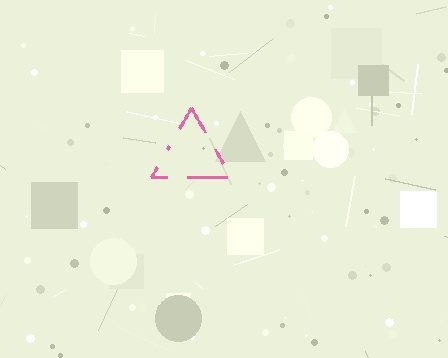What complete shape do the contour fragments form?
The contour fragments form a triangle.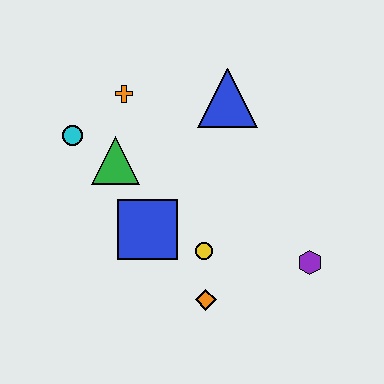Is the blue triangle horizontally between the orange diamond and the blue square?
No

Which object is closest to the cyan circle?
The green triangle is closest to the cyan circle.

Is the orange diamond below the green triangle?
Yes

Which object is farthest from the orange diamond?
The orange cross is farthest from the orange diamond.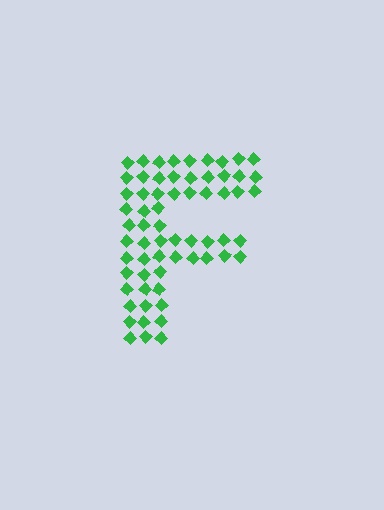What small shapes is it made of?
It is made of small diamonds.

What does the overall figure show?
The overall figure shows the letter F.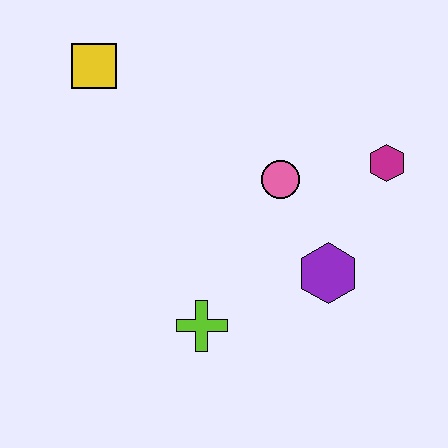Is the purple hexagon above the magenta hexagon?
No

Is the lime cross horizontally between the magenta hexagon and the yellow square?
Yes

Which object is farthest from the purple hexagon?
The yellow square is farthest from the purple hexagon.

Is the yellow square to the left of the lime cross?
Yes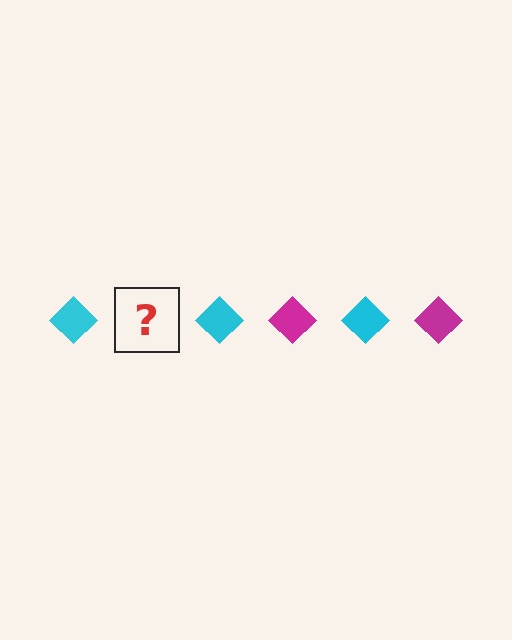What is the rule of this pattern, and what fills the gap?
The rule is that the pattern cycles through cyan, magenta diamonds. The gap should be filled with a magenta diamond.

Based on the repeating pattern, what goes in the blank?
The blank should be a magenta diamond.